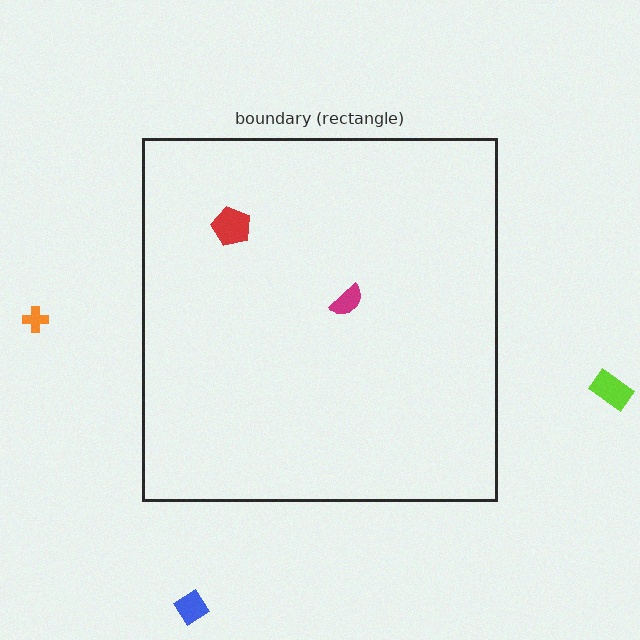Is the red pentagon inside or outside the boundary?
Inside.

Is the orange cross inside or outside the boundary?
Outside.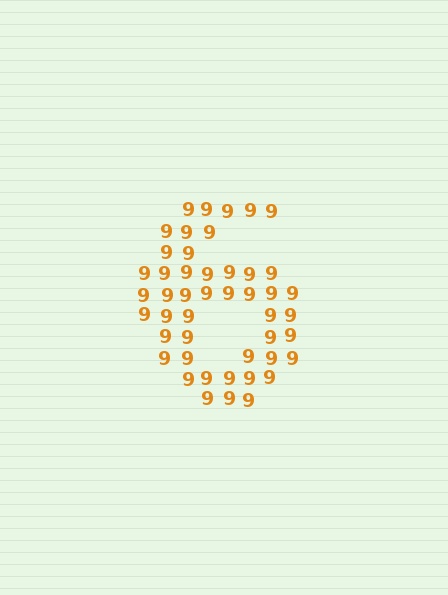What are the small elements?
The small elements are digit 9's.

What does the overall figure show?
The overall figure shows the digit 6.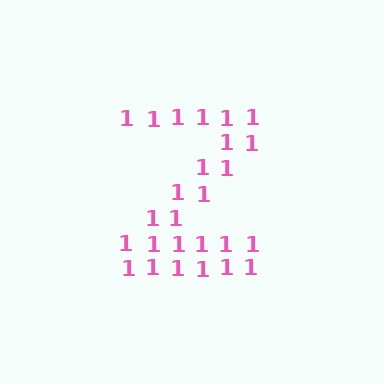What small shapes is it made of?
It is made of small digit 1's.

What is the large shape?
The large shape is the letter Z.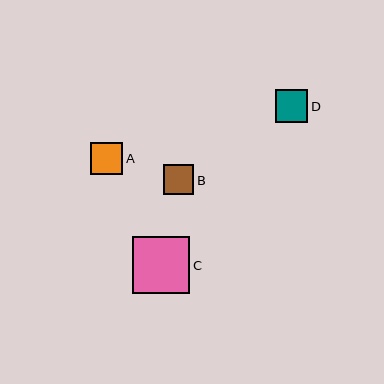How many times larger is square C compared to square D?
Square C is approximately 1.7 times the size of square D.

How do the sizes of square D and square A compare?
Square D and square A are approximately the same size.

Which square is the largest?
Square C is the largest with a size of approximately 57 pixels.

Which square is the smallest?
Square B is the smallest with a size of approximately 30 pixels.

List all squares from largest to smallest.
From largest to smallest: C, D, A, B.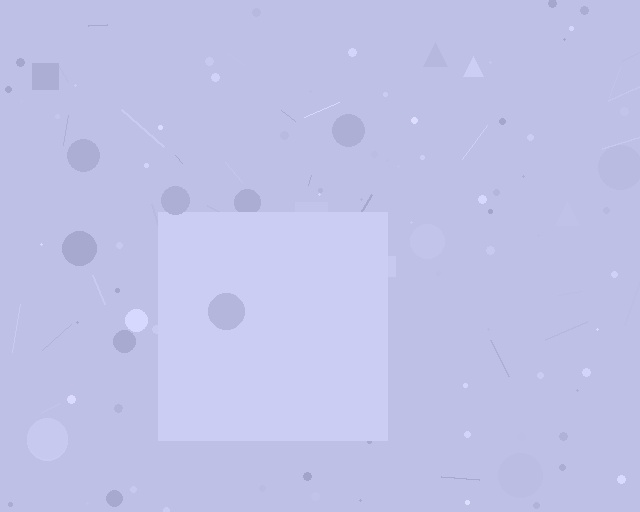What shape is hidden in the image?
A square is hidden in the image.